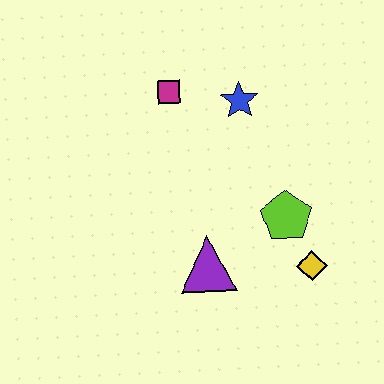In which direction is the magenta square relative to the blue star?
The magenta square is to the left of the blue star.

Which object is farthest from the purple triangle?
The magenta square is farthest from the purple triangle.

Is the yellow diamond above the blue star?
No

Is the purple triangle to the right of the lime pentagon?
No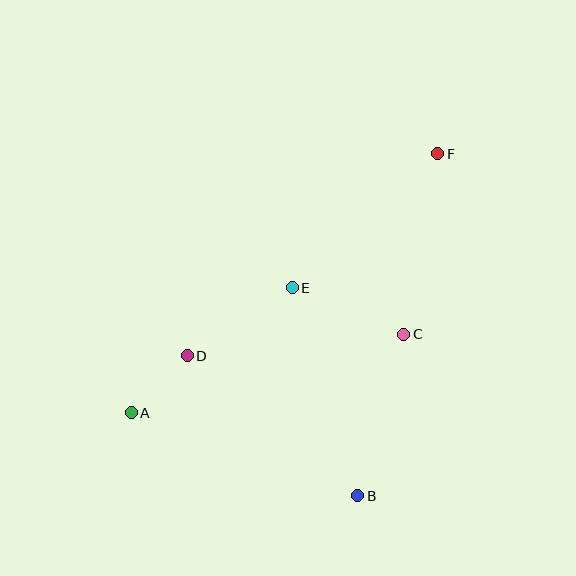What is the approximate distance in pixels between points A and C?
The distance between A and C is approximately 283 pixels.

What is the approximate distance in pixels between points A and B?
The distance between A and B is approximately 241 pixels.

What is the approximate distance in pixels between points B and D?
The distance between B and D is approximately 221 pixels.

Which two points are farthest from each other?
Points A and F are farthest from each other.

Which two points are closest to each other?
Points A and D are closest to each other.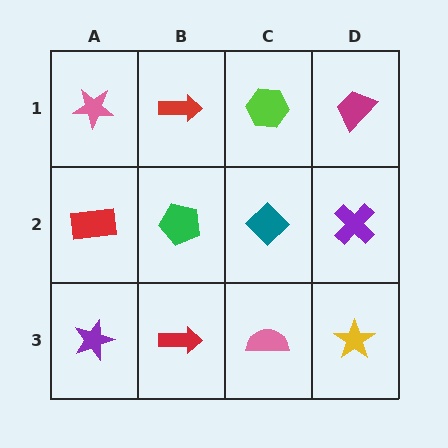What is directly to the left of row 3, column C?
A red arrow.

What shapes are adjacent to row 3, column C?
A teal diamond (row 2, column C), a red arrow (row 3, column B), a yellow star (row 3, column D).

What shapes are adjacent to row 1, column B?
A green pentagon (row 2, column B), a pink star (row 1, column A), a lime hexagon (row 1, column C).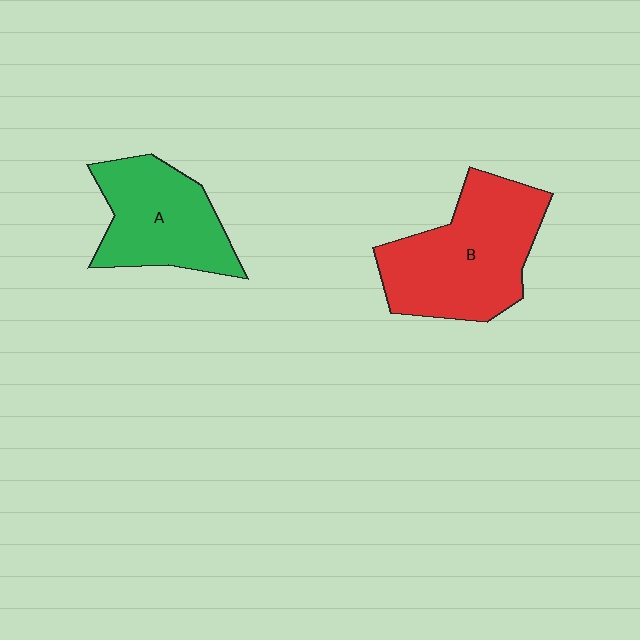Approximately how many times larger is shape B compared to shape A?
Approximately 1.3 times.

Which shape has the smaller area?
Shape A (green).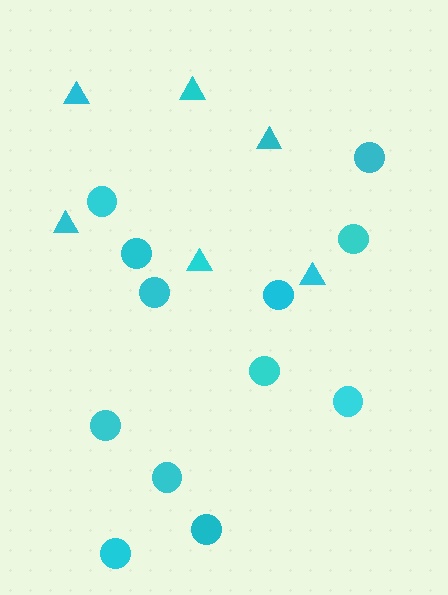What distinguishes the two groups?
There are 2 groups: one group of triangles (6) and one group of circles (12).